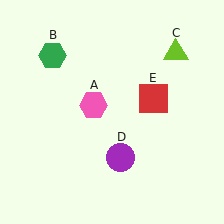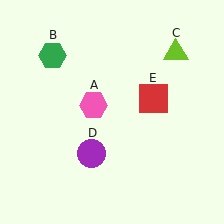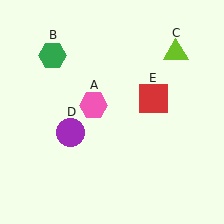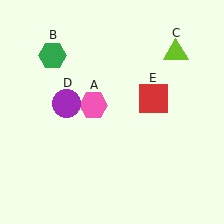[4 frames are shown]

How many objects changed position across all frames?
1 object changed position: purple circle (object D).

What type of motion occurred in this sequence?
The purple circle (object D) rotated clockwise around the center of the scene.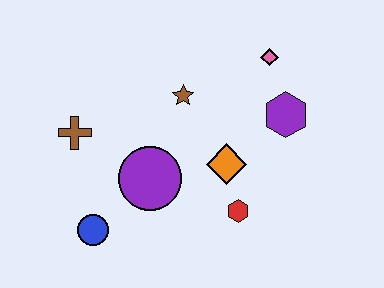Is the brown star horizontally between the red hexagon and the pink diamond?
No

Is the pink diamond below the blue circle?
No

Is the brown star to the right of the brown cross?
Yes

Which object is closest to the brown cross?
The purple circle is closest to the brown cross.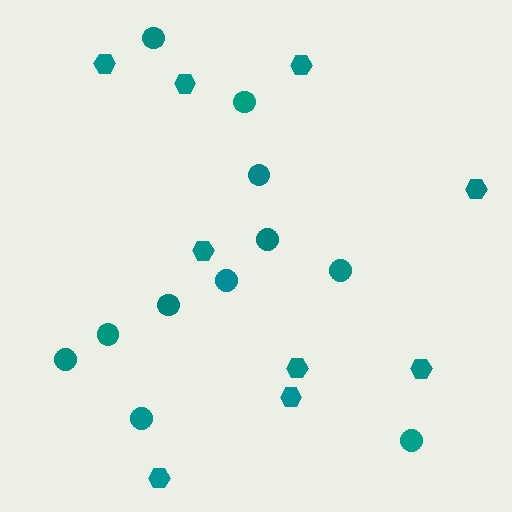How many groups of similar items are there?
There are 2 groups: one group of circles (11) and one group of hexagons (9).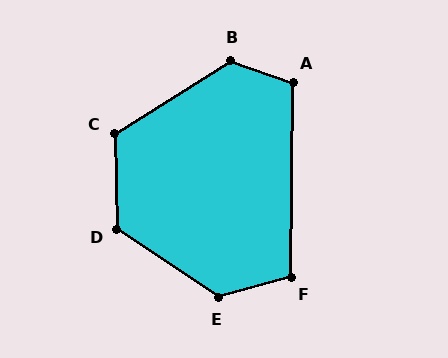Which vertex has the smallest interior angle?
F, at approximately 106 degrees.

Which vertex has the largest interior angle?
E, at approximately 130 degrees.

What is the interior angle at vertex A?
Approximately 109 degrees (obtuse).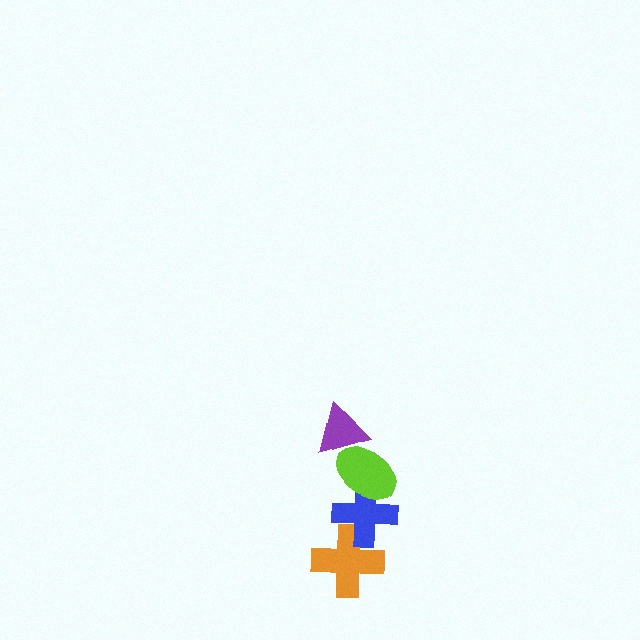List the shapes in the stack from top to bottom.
From top to bottom: the purple triangle, the lime ellipse, the blue cross, the orange cross.